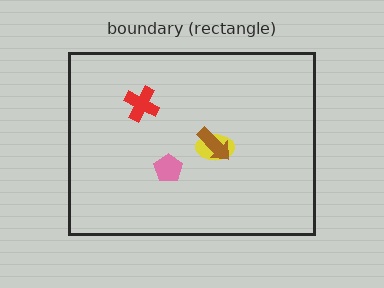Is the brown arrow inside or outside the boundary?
Inside.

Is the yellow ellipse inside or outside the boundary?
Inside.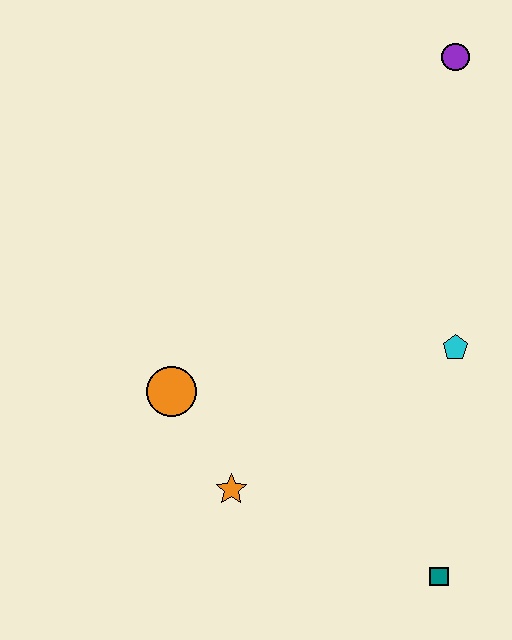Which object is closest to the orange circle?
The orange star is closest to the orange circle.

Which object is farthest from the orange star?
The purple circle is farthest from the orange star.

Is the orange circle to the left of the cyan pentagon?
Yes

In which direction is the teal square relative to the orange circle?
The teal square is to the right of the orange circle.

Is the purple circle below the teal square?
No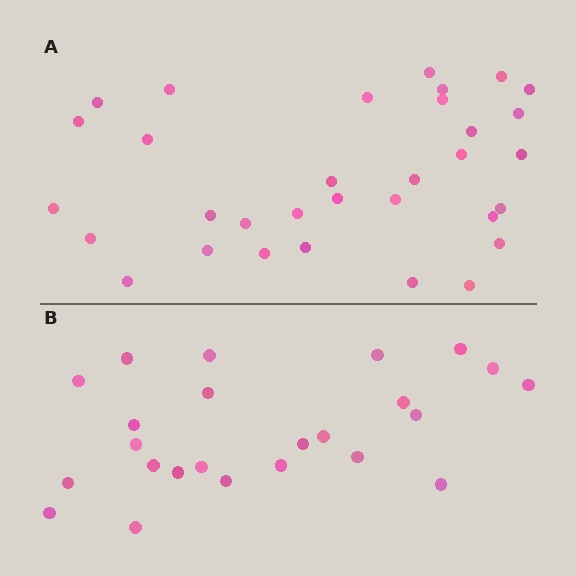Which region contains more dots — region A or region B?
Region A (the top region) has more dots.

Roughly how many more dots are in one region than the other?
Region A has roughly 8 or so more dots than region B.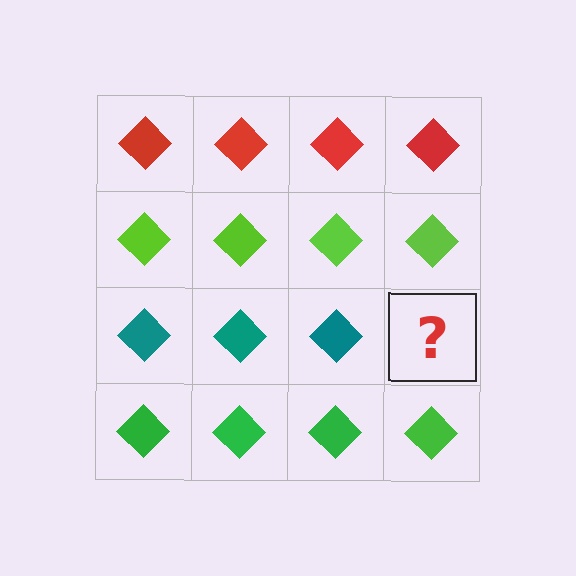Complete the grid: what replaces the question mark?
The question mark should be replaced with a teal diamond.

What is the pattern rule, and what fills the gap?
The rule is that each row has a consistent color. The gap should be filled with a teal diamond.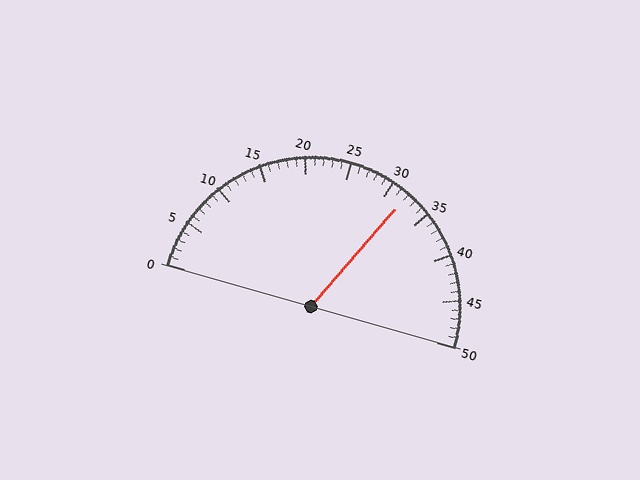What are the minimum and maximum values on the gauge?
The gauge ranges from 0 to 50.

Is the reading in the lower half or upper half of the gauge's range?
The reading is in the upper half of the range (0 to 50).